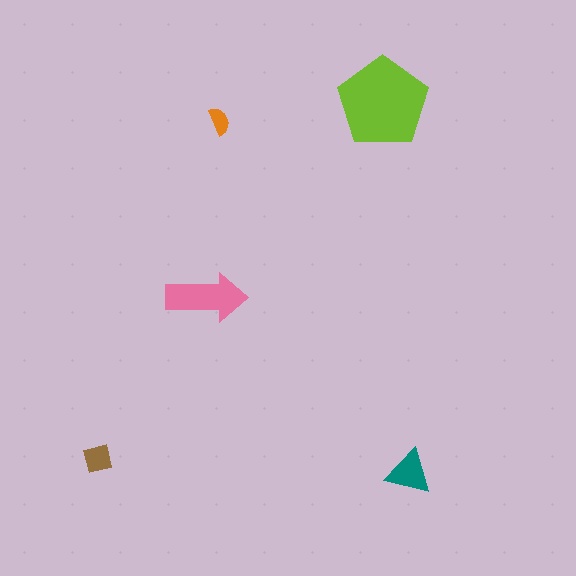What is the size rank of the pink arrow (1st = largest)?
2nd.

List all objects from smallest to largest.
The orange semicircle, the brown square, the teal triangle, the pink arrow, the lime pentagon.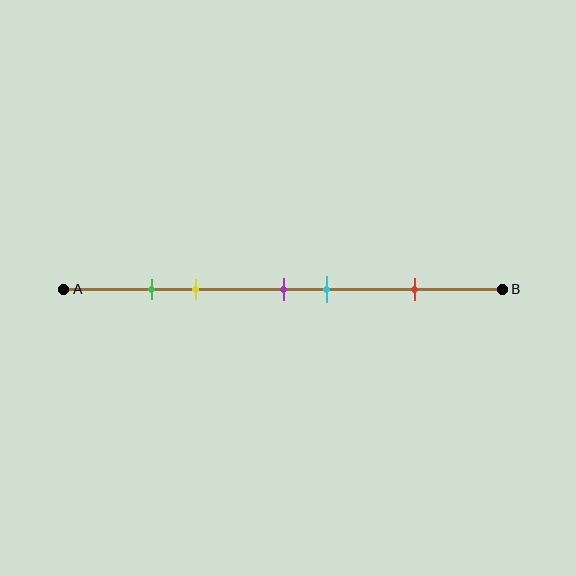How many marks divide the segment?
There are 5 marks dividing the segment.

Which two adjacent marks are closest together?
The green and yellow marks are the closest adjacent pair.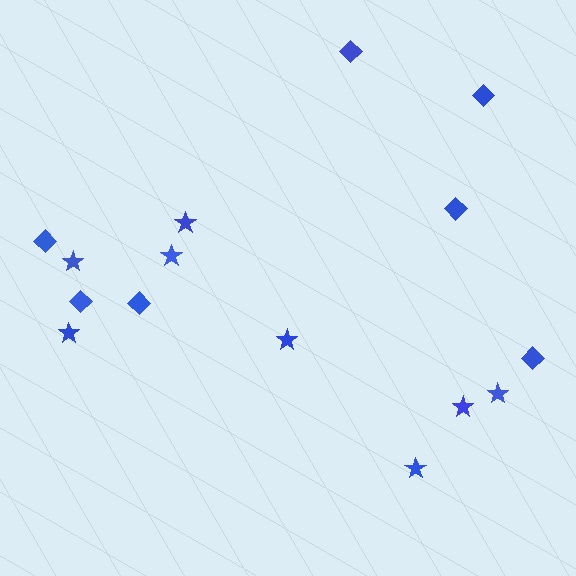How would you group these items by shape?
There are 2 groups: one group of stars (8) and one group of diamonds (7).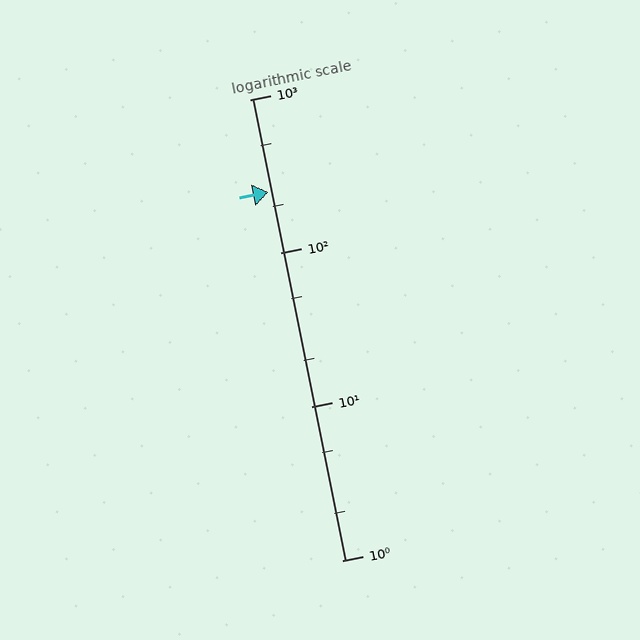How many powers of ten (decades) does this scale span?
The scale spans 3 decades, from 1 to 1000.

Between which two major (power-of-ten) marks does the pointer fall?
The pointer is between 100 and 1000.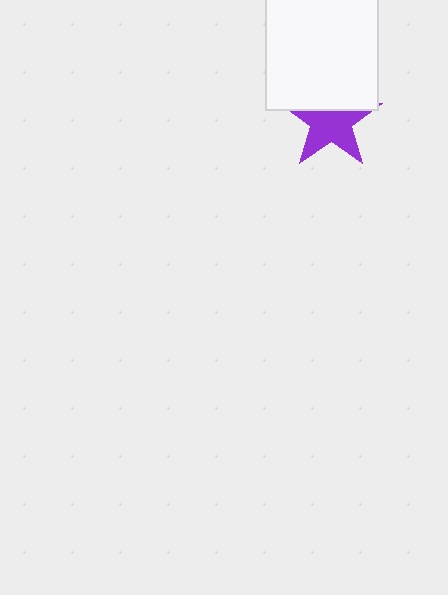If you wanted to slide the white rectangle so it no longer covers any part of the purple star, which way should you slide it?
Slide it up — that is the most direct way to separate the two shapes.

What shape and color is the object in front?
The object in front is a white rectangle.